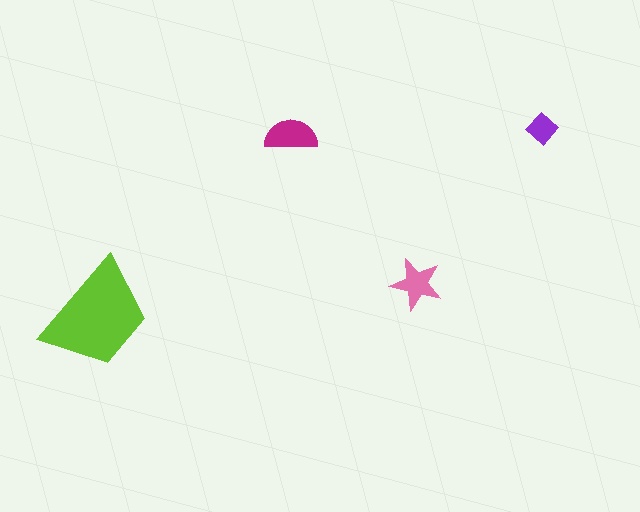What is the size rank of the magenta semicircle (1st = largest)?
2nd.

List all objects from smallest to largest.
The purple diamond, the pink star, the magenta semicircle, the lime trapezoid.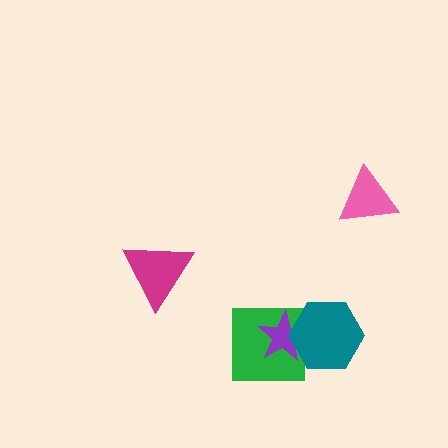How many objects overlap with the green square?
2 objects overlap with the green square.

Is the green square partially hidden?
Yes, it is partially covered by another shape.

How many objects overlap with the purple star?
2 objects overlap with the purple star.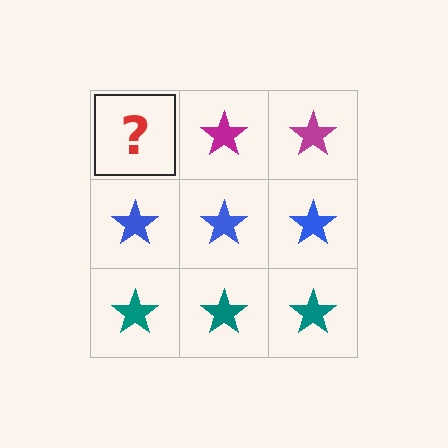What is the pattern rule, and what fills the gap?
The rule is that each row has a consistent color. The gap should be filled with a magenta star.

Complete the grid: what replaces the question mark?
The question mark should be replaced with a magenta star.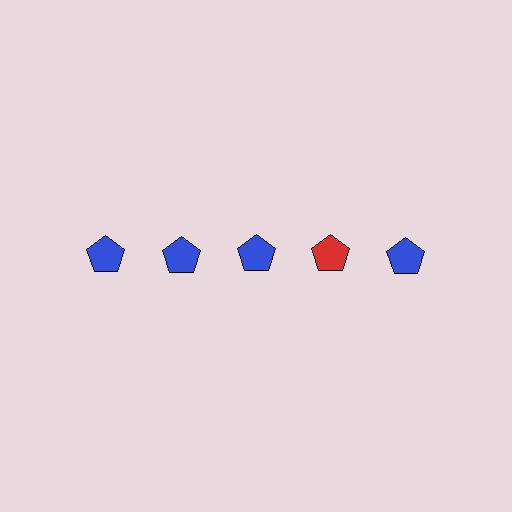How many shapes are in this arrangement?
There are 5 shapes arranged in a grid pattern.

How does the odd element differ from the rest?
It has a different color: red instead of blue.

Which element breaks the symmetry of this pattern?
The red pentagon in the top row, second from right column breaks the symmetry. All other shapes are blue pentagons.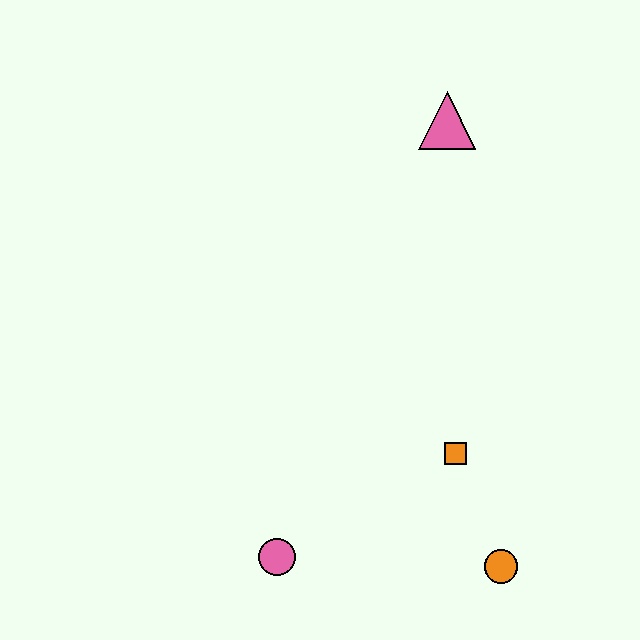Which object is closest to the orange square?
The orange circle is closest to the orange square.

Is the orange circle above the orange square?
No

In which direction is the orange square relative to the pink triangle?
The orange square is below the pink triangle.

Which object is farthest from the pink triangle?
The pink circle is farthest from the pink triangle.